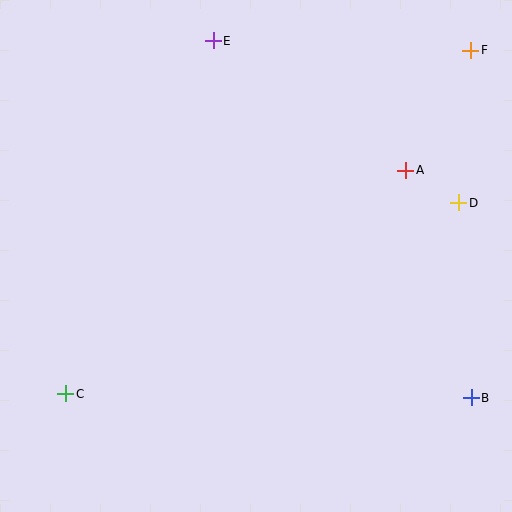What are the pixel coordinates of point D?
Point D is at (459, 203).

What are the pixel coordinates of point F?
Point F is at (471, 50).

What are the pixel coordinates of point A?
Point A is at (406, 170).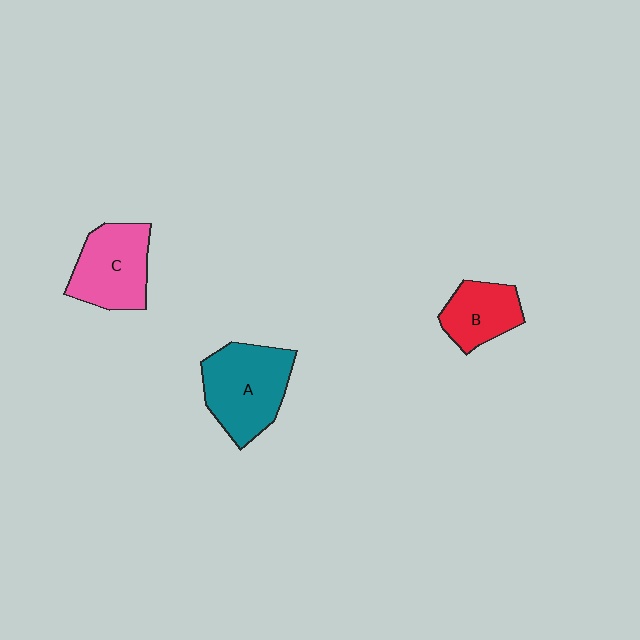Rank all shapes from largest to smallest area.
From largest to smallest: A (teal), C (pink), B (red).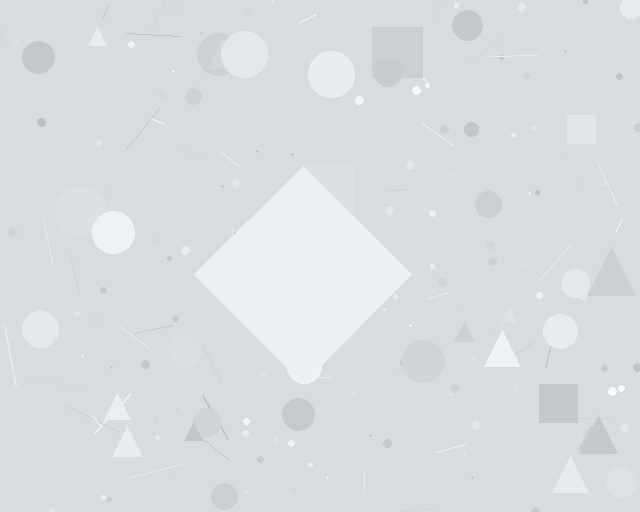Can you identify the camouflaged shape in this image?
The camouflaged shape is a diamond.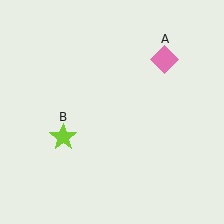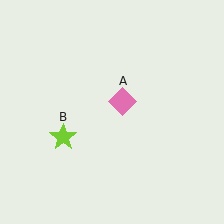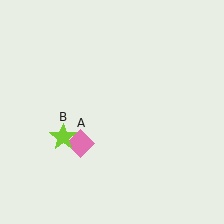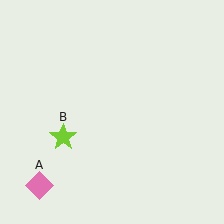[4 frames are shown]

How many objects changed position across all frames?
1 object changed position: pink diamond (object A).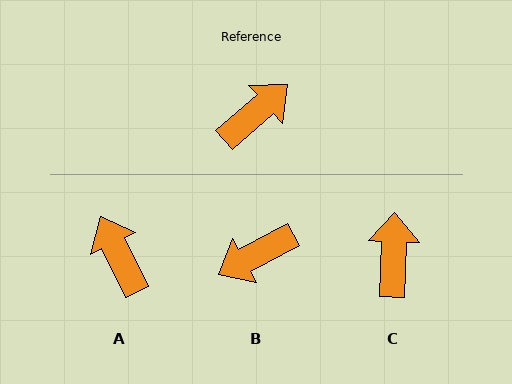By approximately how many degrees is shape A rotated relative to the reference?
Approximately 75 degrees counter-clockwise.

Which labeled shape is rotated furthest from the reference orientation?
B, about 167 degrees away.